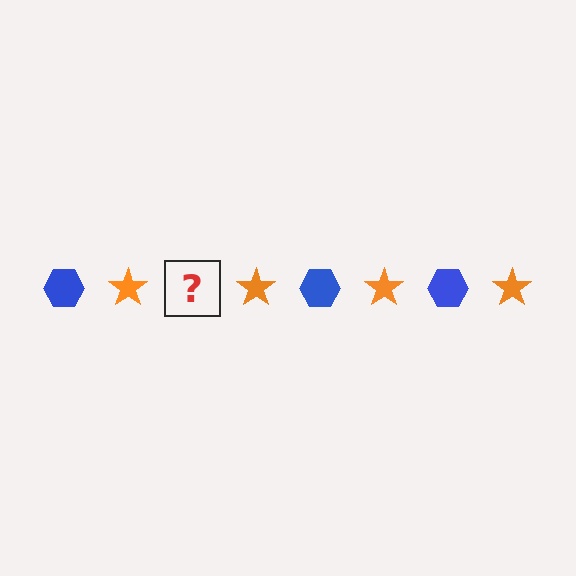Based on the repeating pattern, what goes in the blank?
The blank should be a blue hexagon.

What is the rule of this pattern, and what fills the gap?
The rule is that the pattern alternates between blue hexagon and orange star. The gap should be filled with a blue hexagon.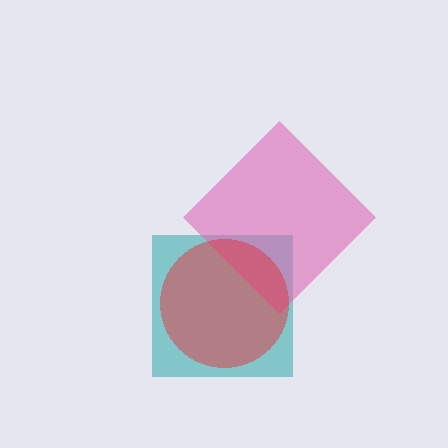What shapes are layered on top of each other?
The layered shapes are: a teal square, a pink diamond, a red circle.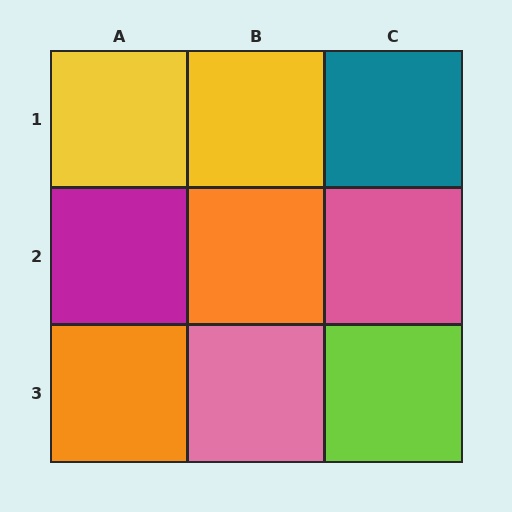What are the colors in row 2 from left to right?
Magenta, orange, pink.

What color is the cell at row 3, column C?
Lime.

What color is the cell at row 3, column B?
Pink.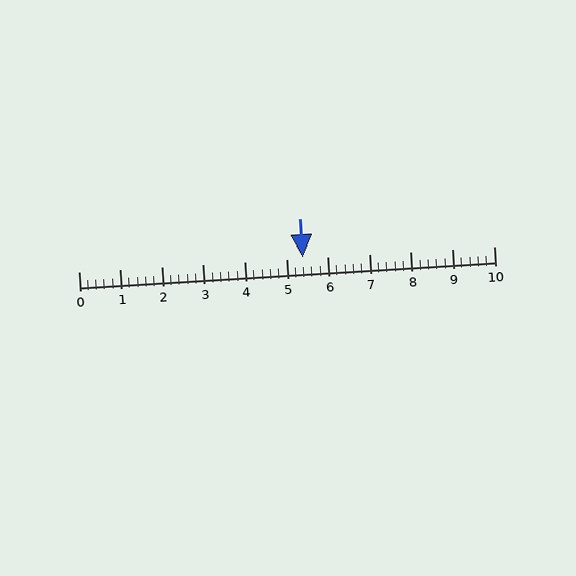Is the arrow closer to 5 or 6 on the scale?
The arrow is closer to 5.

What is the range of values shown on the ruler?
The ruler shows values from 0 to 10.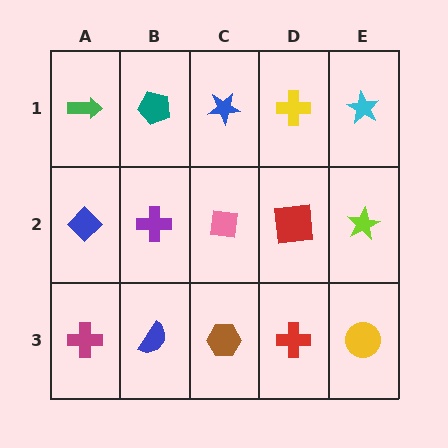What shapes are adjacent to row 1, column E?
A lime star (row 2, column E), a yellow cross (row 1, column D).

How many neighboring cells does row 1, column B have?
3.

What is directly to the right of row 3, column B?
A brown hexagon.